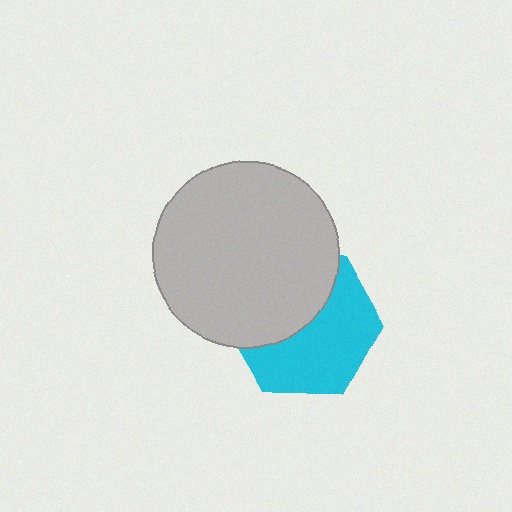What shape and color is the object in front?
The object in front is a light gray circle.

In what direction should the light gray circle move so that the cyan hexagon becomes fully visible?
The light gray circle should move up. That is the shortest direction to clear the overlap and leave the cyan hexagon fully visible.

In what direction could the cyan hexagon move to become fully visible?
The cyan hexagon could move down. That would shift it out from behind the light gray circle entirely.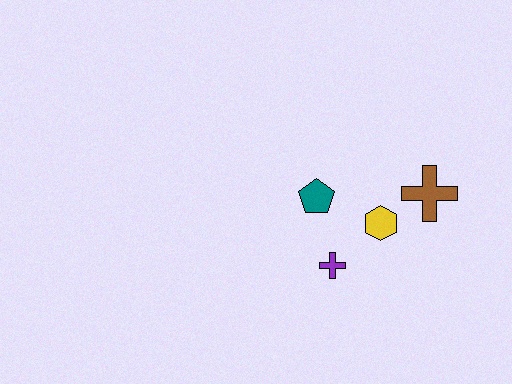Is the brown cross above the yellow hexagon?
Yes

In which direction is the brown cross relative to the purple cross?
The brown cross is to the right of the purple cross.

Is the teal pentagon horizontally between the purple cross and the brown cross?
No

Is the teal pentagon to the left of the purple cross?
Yes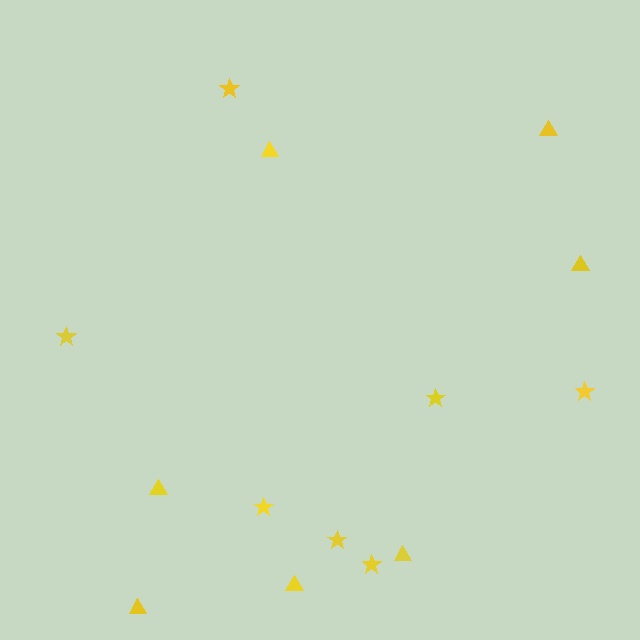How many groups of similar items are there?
There are 2 groups: one group of stars (7) and one group of triangles (7).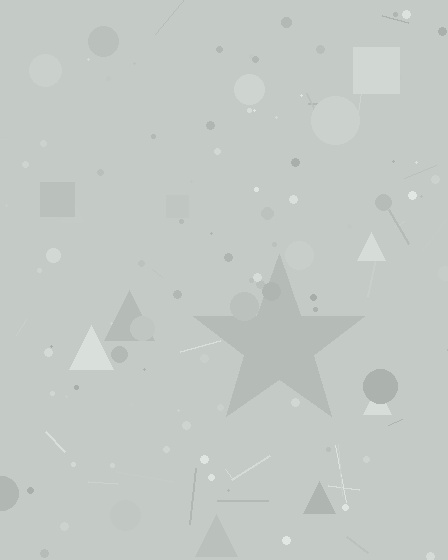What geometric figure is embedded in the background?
A star is embedded in the background.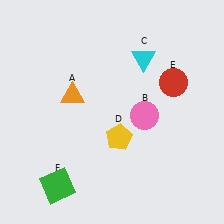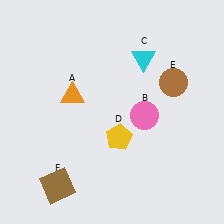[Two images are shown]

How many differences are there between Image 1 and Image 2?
There are 2 differences between the two images.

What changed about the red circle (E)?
In Image 1, E is red. In Image 2, it changed to brown.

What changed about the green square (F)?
In Image 1, F is green. In Image 2, it changed to brown.